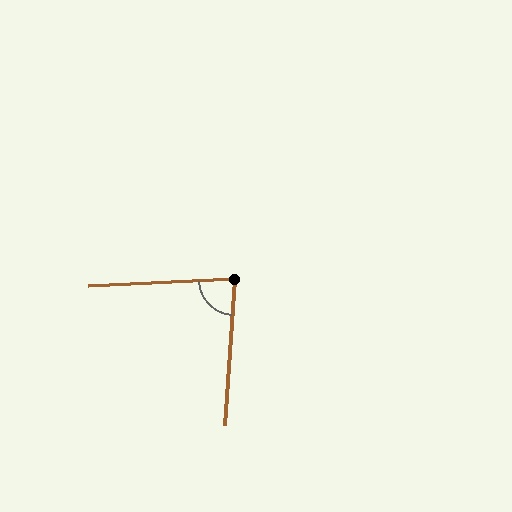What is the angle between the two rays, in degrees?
Approximately 83 degrees.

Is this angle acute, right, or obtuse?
It is acute.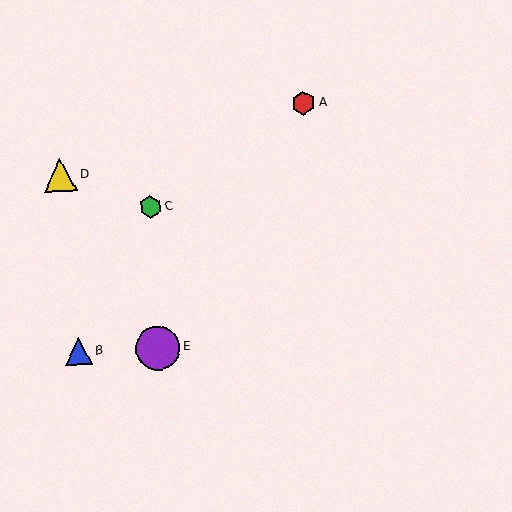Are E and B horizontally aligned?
Yes, both are at y≈348.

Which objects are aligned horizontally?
Objects B, E are aligned horizontally.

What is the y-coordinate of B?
Object B is at y≈352.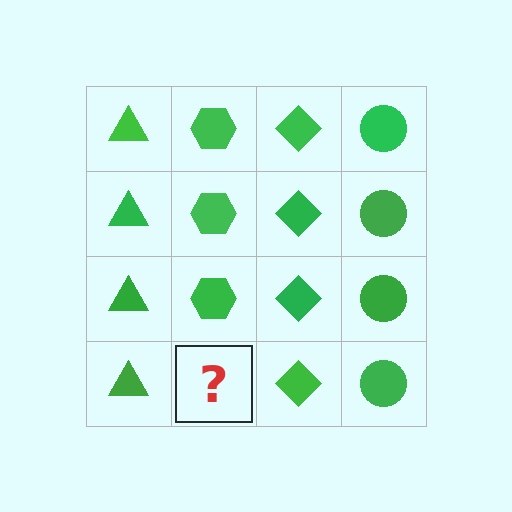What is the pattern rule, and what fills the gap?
The rule is that each column has a consistent shape. The gap should be filled with a green hexagon.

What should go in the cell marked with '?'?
The missing cell should contain a green hexagon.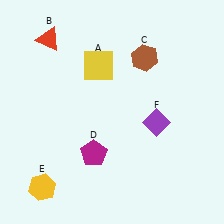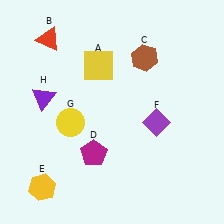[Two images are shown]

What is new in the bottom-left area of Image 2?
A yellow circle (G) was added in the bottom-left area of Image 2.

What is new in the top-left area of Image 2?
A purple triangle (H) was added in the top-left area of Image 2.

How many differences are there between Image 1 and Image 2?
There are 2 differences between the two images.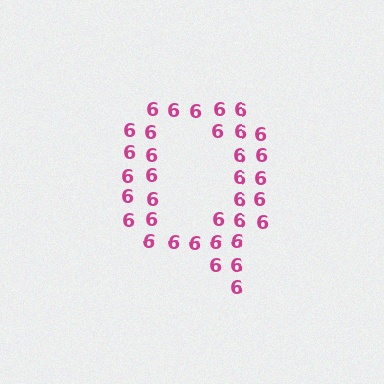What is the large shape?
The large shape is the letter Q.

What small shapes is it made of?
It is made of small digit 6's.